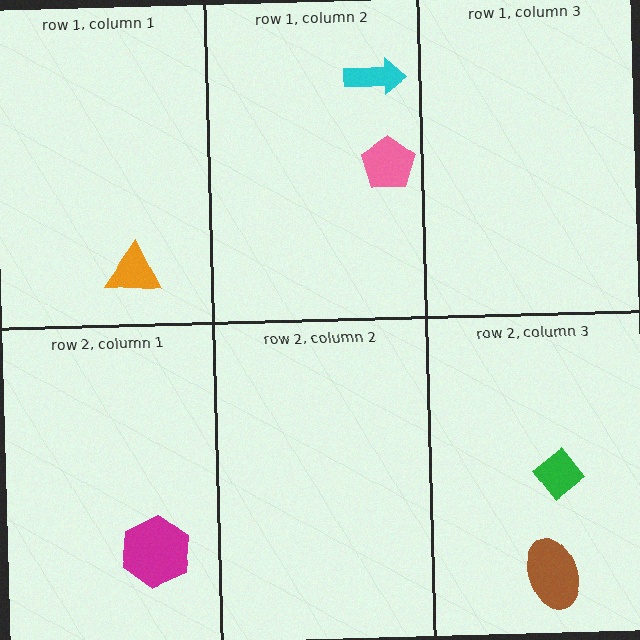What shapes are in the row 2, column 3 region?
The green diamond, the brown ellipse.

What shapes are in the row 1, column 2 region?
The pink pentagon, the cyan arrow.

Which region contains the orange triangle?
The row 1, column 1 region.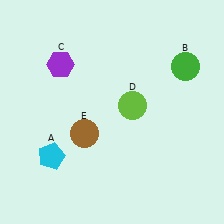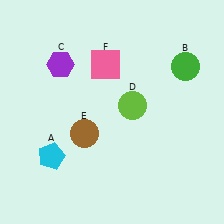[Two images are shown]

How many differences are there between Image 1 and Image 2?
There is 1 difference between the two images.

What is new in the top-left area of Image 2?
A pink square (F) was added in the top-left area of Image 2.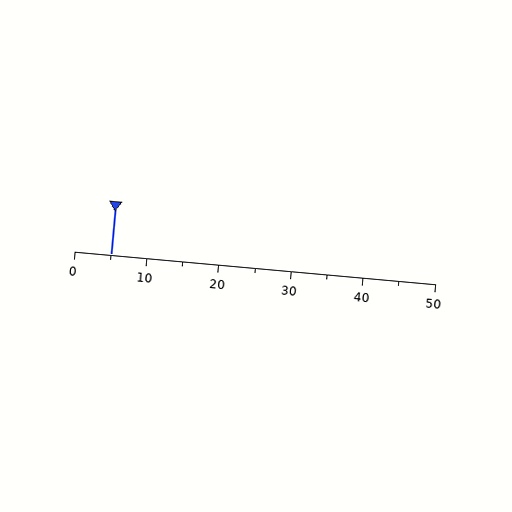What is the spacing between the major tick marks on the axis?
The major ticks are spaced 10 apart.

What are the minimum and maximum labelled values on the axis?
The axis runs from 0 to 50.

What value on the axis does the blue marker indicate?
The marker indicates approximately 5.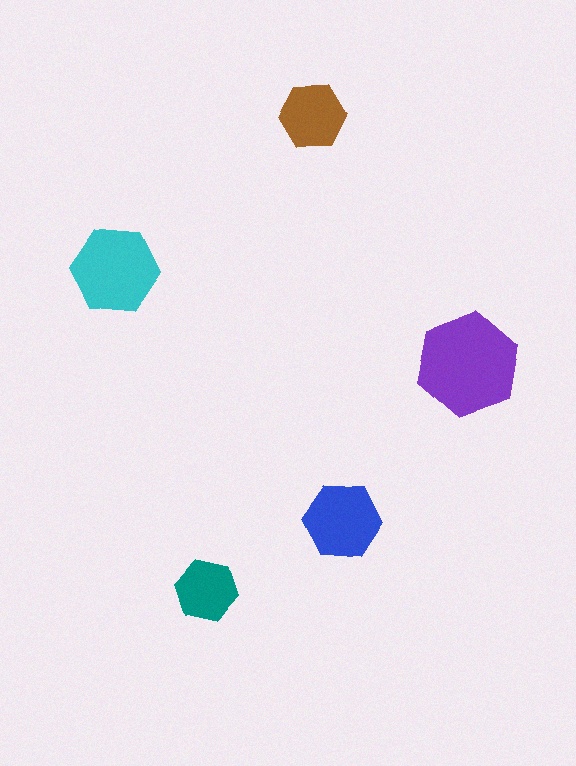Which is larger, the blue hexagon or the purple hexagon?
The purple one.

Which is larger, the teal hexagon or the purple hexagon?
The purple one.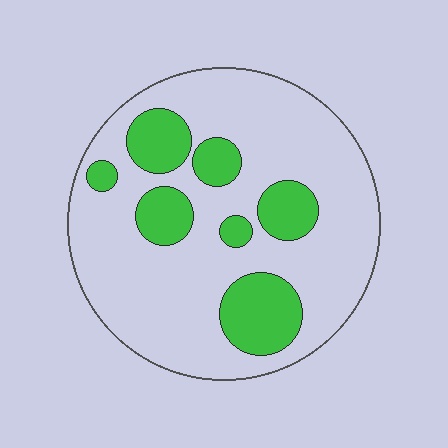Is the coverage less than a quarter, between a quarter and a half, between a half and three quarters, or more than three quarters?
Less than a quarter.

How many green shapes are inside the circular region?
7.